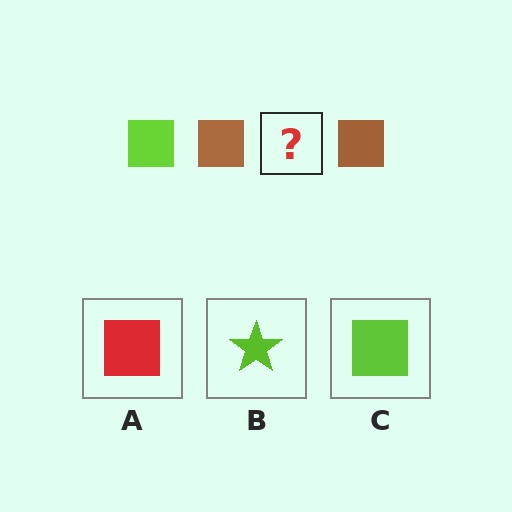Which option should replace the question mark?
Option C.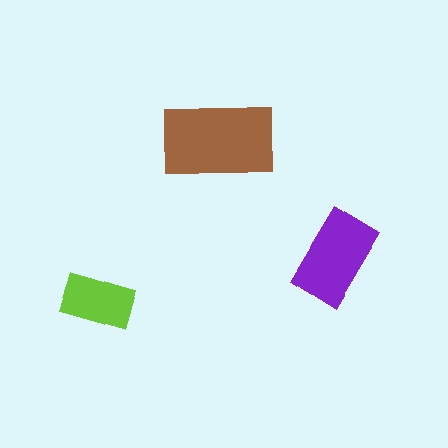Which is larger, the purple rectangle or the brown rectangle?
The brown one.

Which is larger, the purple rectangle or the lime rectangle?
The purple one.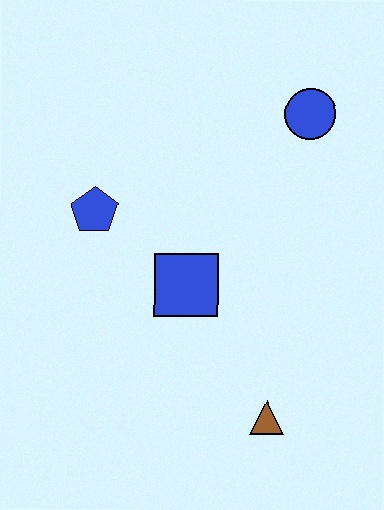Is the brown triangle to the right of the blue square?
Yes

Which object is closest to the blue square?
The blue pentagon is closest to the blue square.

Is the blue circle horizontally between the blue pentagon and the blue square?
No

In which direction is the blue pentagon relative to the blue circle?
The blue pentagon is to the left of the blue circle.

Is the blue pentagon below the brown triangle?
No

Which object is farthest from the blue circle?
The brown triangle is farthest from the blue circle.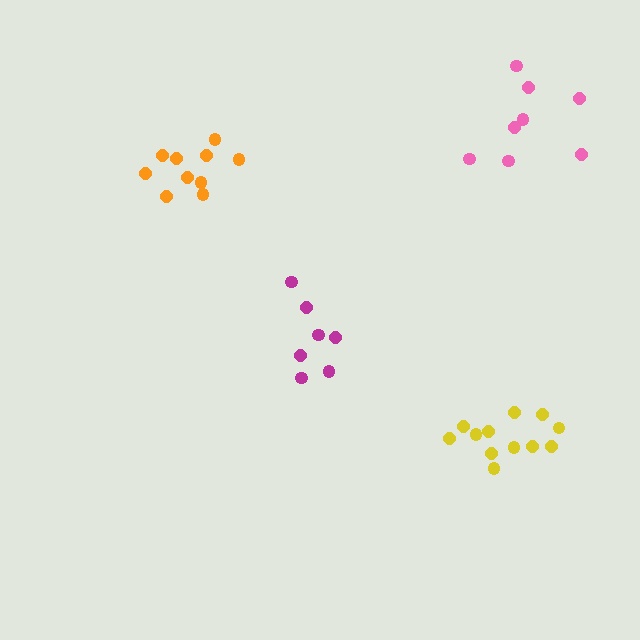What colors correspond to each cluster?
The clusters are colored: yellow, orange, magenta, pink.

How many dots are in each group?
Group 1: 12 dots, Group 2: 10 dots, Group 3: 7 dots, Group 4: 8 dots (37 total).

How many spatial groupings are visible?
There are 4 spatial groupings.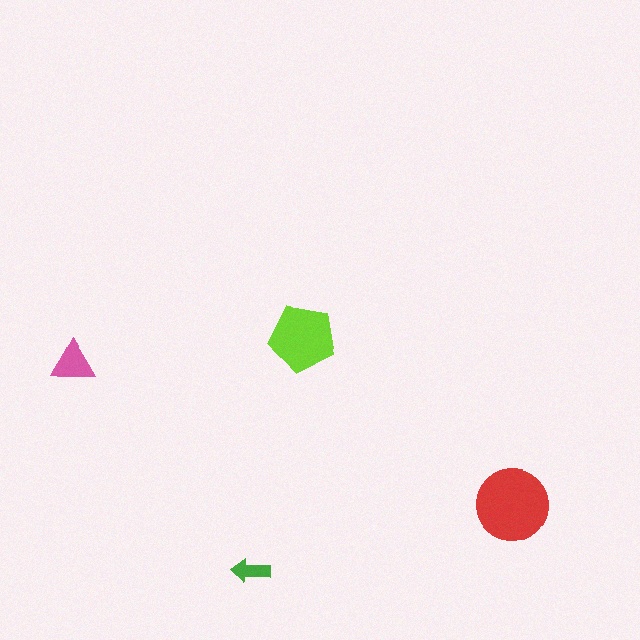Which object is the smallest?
The green arrow.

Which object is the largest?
The red circle.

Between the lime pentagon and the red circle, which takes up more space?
The red circle.